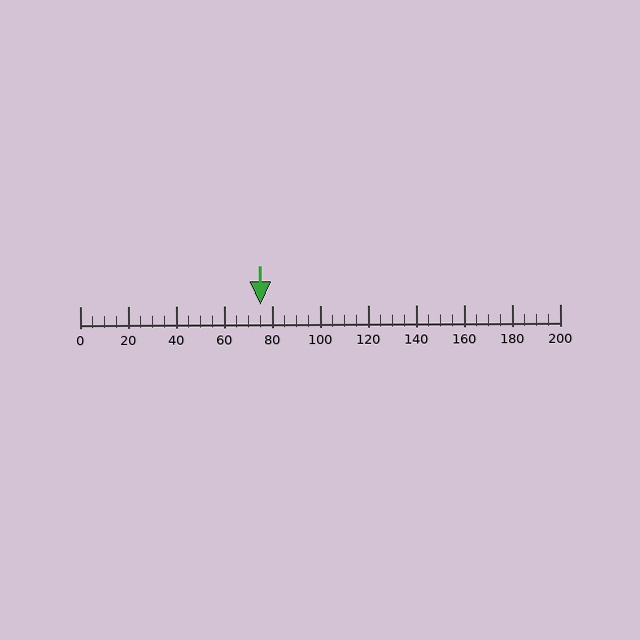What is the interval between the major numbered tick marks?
The major tick marks are spaced 20 units apart.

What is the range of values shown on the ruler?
The ruler shows values from 0 to 200.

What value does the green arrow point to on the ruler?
The green arrow points to approximately 75.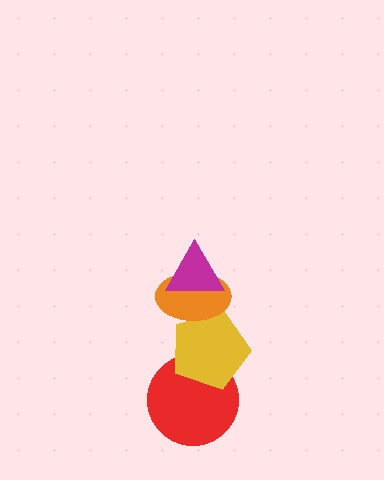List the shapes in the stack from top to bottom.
From top to bottom: the magenta triangle, the orange ellipse, the yellow pentagon, the red circle.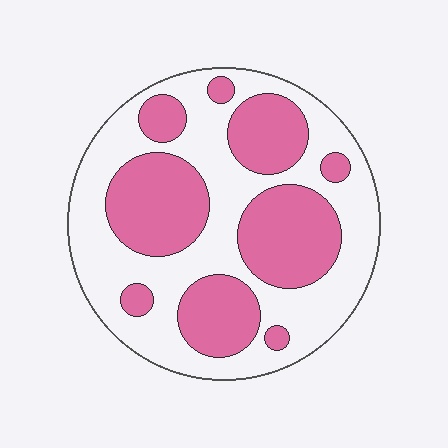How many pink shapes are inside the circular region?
9.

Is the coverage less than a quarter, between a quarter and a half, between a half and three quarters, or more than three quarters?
Between a quarter and a half.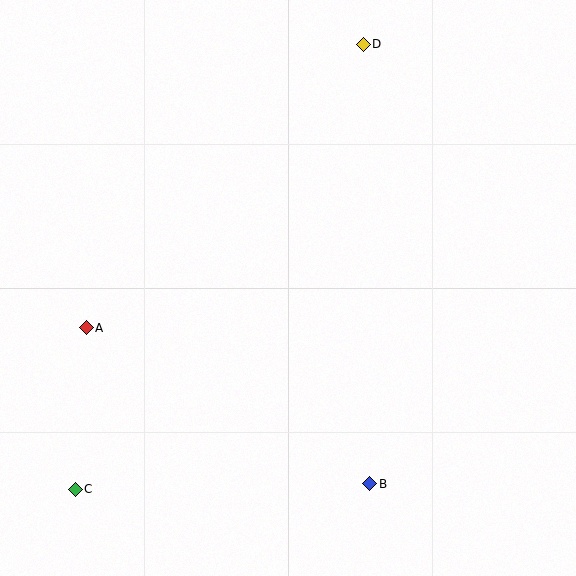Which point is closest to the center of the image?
Point A at (86, 328) is closest to the center.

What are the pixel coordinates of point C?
Point C is at (75, 489).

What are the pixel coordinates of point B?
Point B is at (370, 484).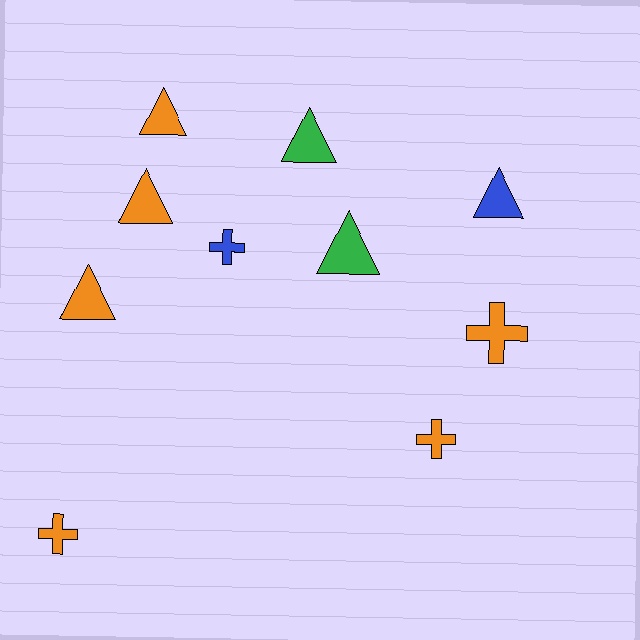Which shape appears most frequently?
Triangle, with 6 objects.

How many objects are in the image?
There are 10 objects.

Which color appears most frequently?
Orange, with 6 objects.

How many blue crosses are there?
There is 1 blue cross.